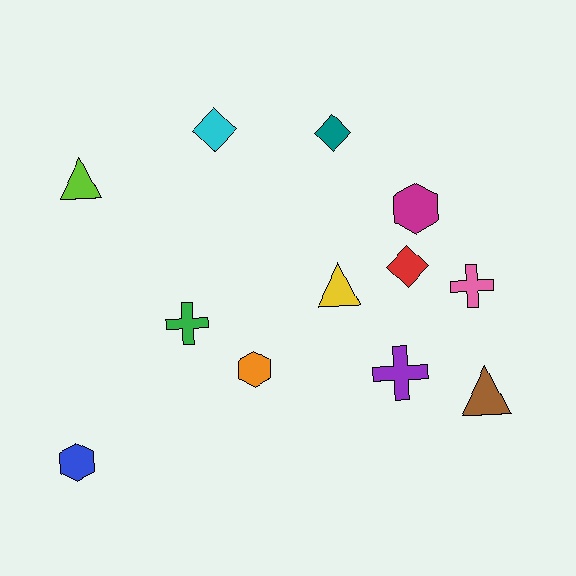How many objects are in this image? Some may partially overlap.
There are 12 objects.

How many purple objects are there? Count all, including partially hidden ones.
There is 1 purple object.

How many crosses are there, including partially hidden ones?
There are 3 crosses.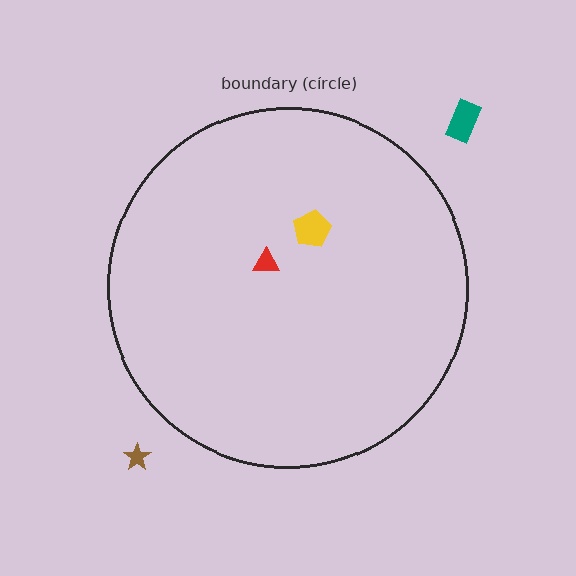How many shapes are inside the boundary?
2 inside, 2 outside.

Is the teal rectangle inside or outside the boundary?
Outside.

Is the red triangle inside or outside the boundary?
Inside.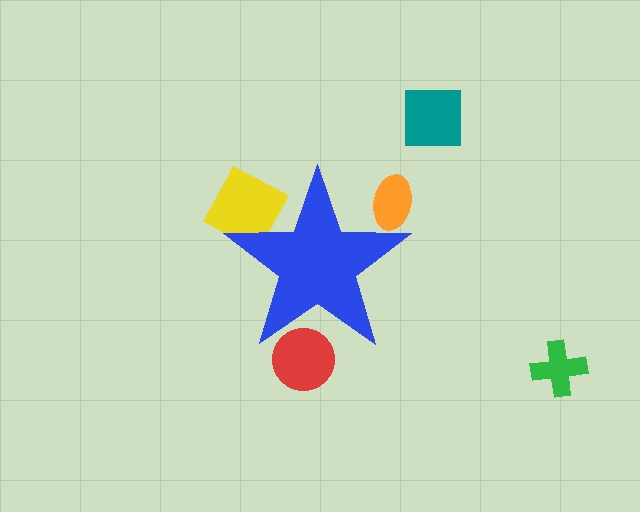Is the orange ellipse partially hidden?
Yes, the orange ellipse is partially hidden behind the blue star.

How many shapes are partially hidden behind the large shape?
3 shapes are partially hidden.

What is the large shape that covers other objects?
A blue star.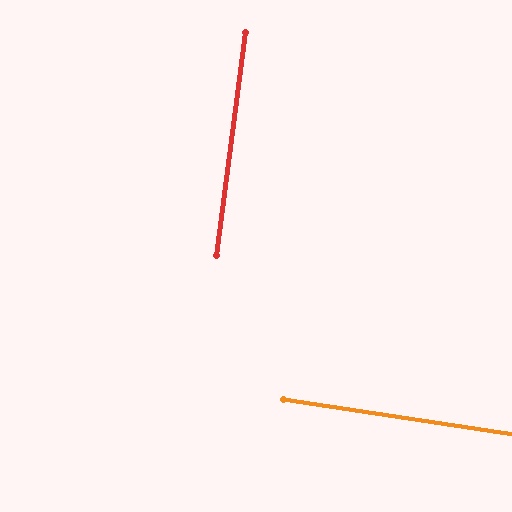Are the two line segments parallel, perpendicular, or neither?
Perpendicular — they meet at approximately 89°.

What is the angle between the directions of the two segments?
Approximately 89 degrees.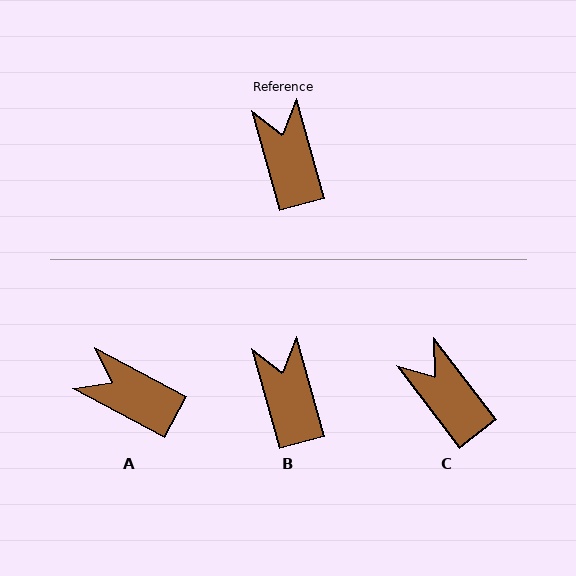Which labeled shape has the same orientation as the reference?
B.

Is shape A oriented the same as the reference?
No, it is off by about 47 degrees.